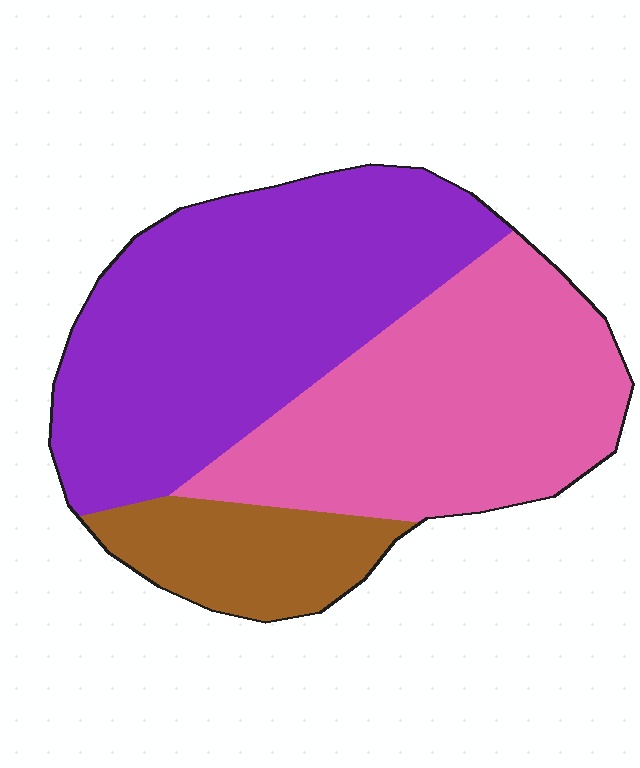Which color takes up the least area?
Brown, at roughly 15%.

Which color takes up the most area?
Purple, at roughly 45%.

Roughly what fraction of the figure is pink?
Pink covers about 40% of the figure.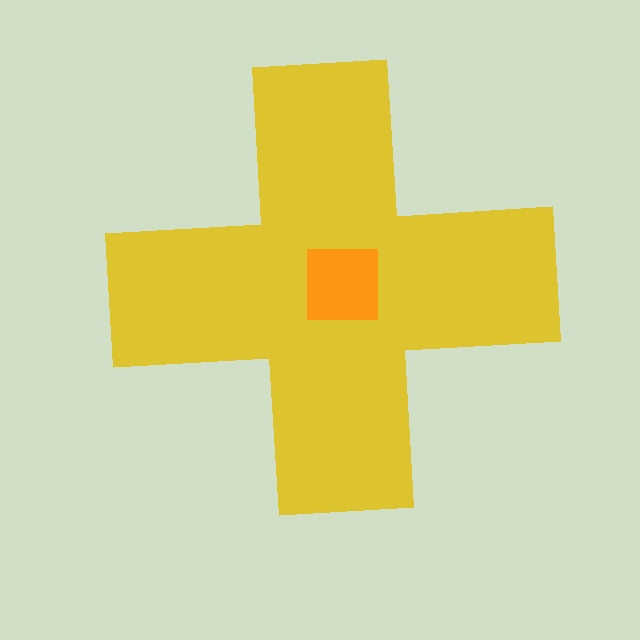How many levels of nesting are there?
2.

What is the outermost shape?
The yellow cross.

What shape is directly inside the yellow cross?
The orange square.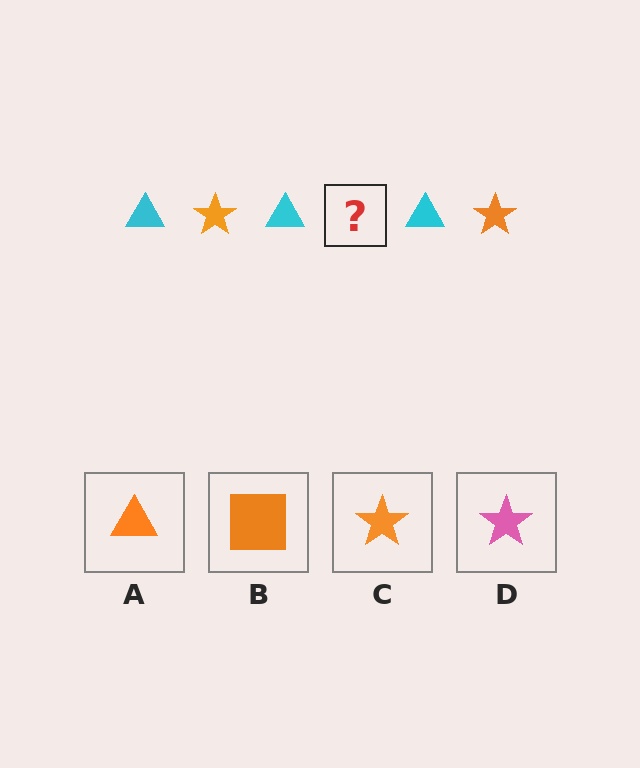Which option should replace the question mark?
Option C.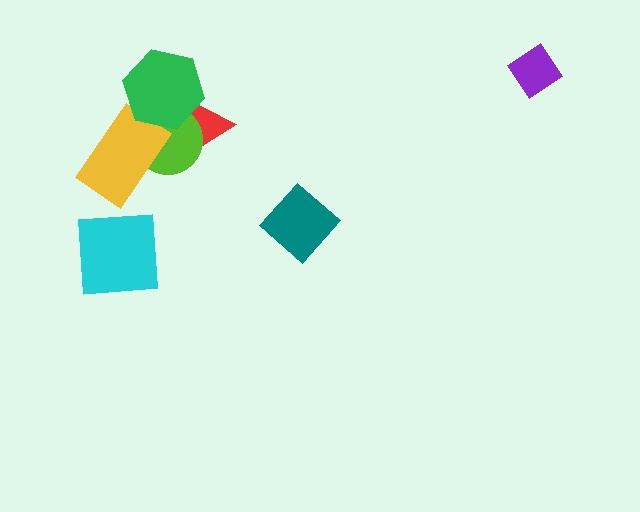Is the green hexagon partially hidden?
No, no other shape covers it.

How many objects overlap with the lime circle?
3 objects overlap with the lime circle.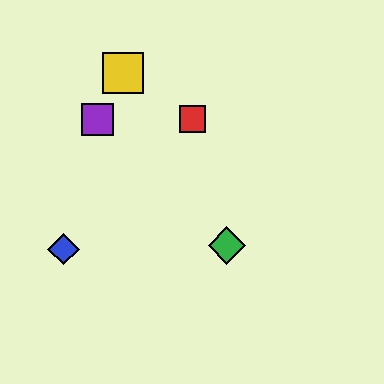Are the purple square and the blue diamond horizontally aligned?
No, the purple square is at y≈119 and the blue diamond is at y≈249.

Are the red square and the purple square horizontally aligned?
Yes, both are at y≈119.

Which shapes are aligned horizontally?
The red square, the purple square are aligned horizontally.